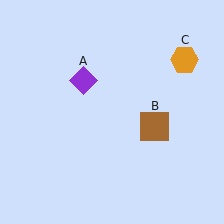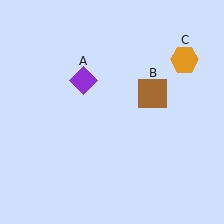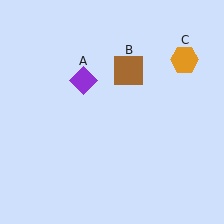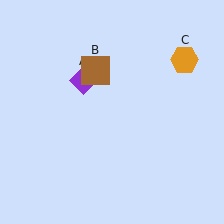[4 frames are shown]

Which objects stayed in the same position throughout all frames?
Purple diamond (object A) and orange hexagon (object C) remained stationary.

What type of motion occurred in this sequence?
The brown square (object B) rotated counterclockwise around the center of the scene.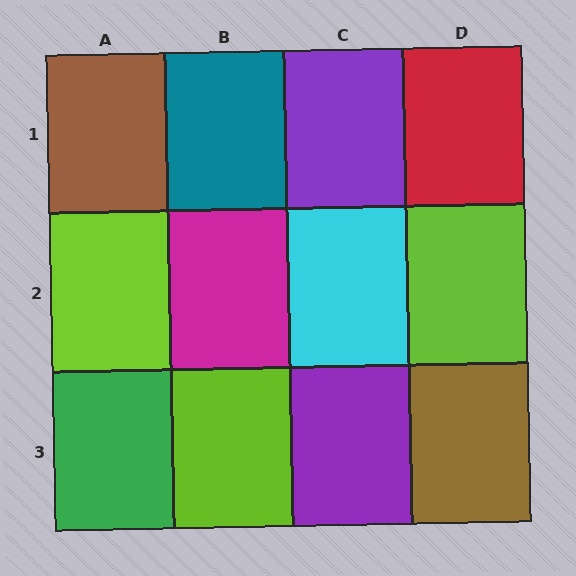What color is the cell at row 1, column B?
Teal.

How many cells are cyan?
1 cell is cyan.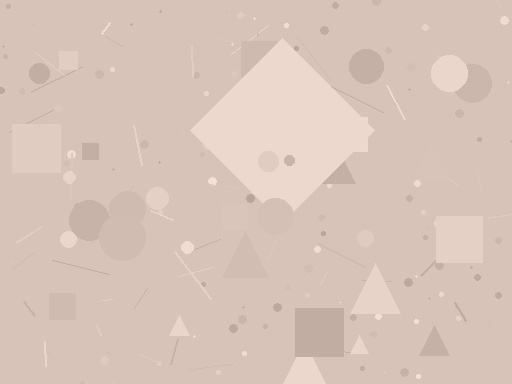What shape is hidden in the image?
A diamond is hidden in the image.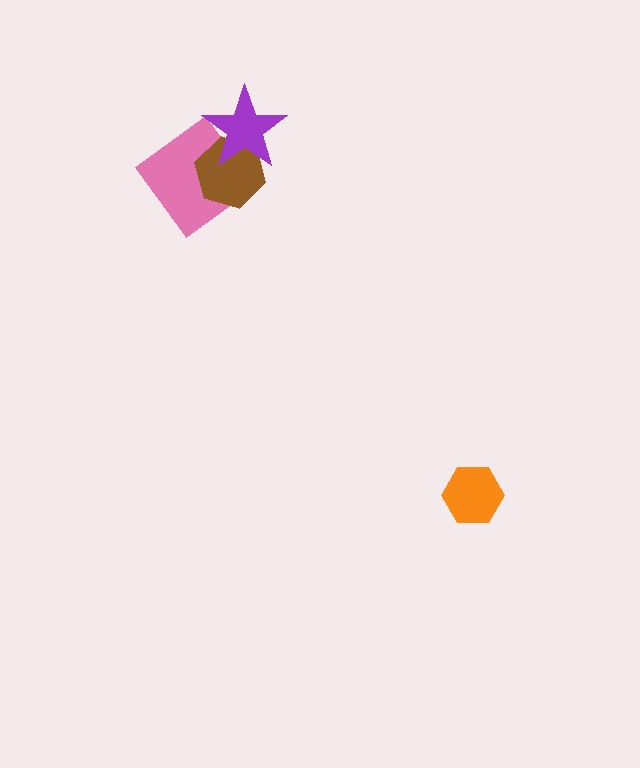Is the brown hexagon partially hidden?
Yes, it is partially covered by another shape.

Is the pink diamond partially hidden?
Yes, it is partially covered by another shape.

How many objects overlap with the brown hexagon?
2 objects overlap with the brown hexagon.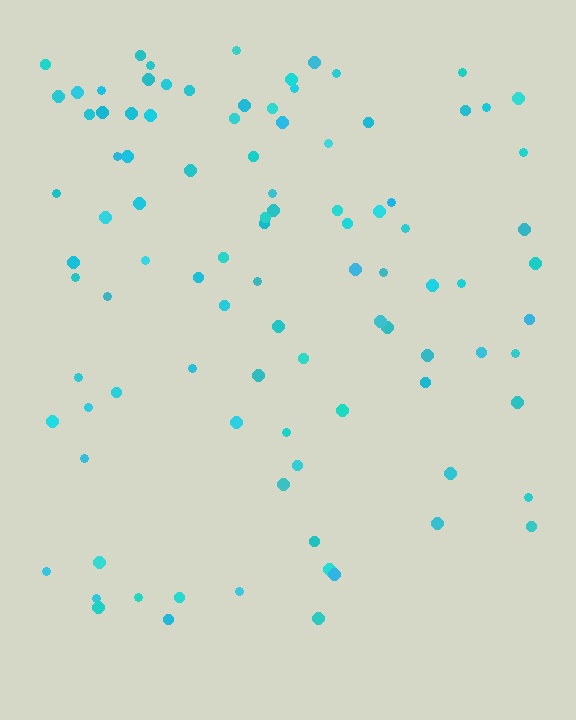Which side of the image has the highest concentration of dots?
The top.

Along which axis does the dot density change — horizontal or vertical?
Vertical.